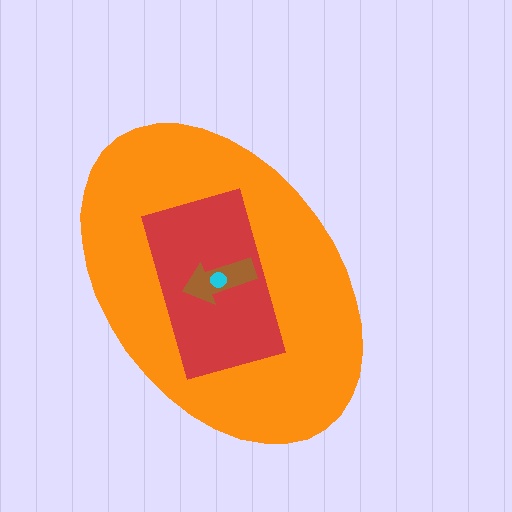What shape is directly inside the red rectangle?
The brown arrow.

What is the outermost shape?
The orange ellipse.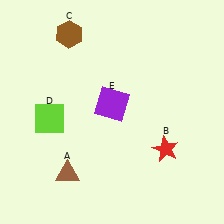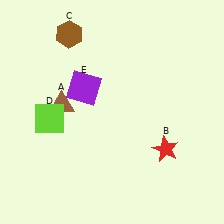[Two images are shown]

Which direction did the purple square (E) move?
The purple square (E) moved left.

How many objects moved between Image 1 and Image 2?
2 objects moved between the two images.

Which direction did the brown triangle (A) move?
The brown triangle (A) moved up.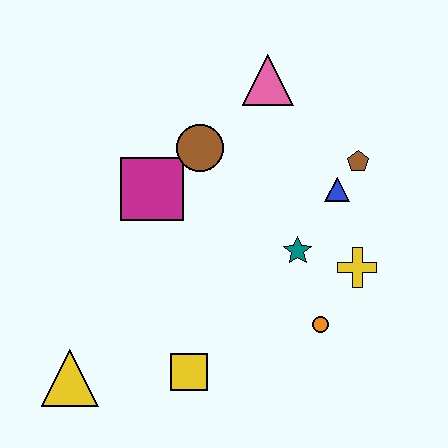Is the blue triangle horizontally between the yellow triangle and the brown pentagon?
Yes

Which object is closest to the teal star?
The yellow cross is closest to the teal star.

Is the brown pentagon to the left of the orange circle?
No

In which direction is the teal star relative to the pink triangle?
The teal star is below the pink triangle.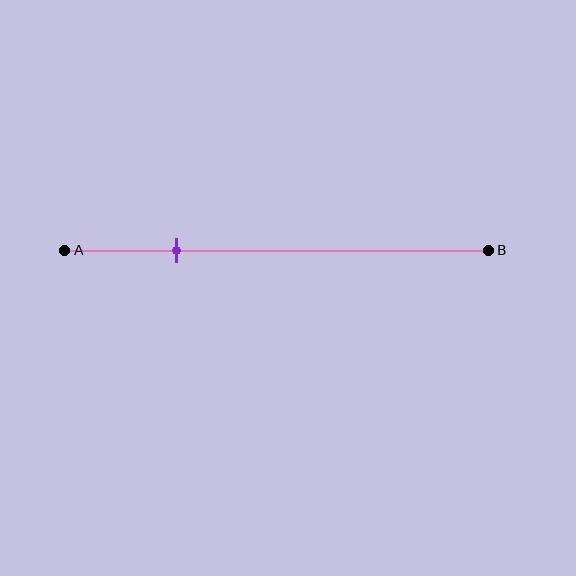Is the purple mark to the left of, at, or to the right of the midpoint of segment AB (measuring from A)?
The purple mark is to the left of the midpoint of segment AB.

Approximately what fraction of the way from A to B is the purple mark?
The purple mark is approximately 25% of the way from A to B.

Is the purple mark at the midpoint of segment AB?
No, the mark is at about 25% from A, not at the 50% midpoint.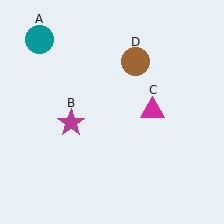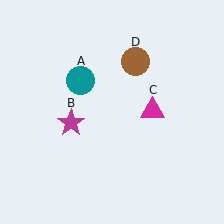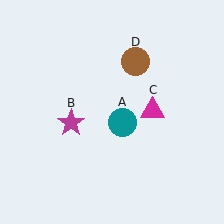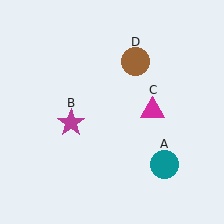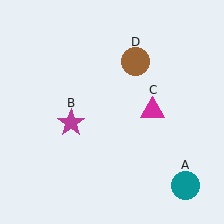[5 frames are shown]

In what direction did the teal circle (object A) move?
The teal circle (object A) moved down and to the right.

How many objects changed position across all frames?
1 object changed position: teal circle (object A).